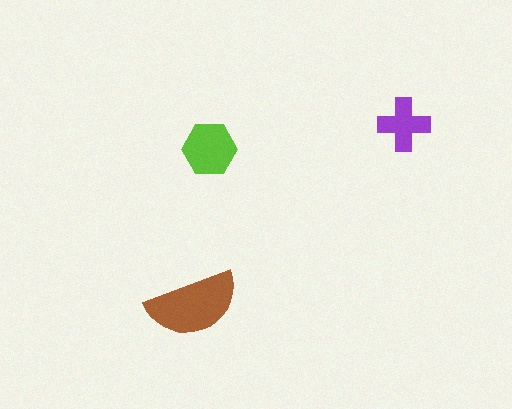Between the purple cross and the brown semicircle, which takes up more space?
The brown semicircle.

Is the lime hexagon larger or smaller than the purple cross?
Larger.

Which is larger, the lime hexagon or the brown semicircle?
The brown semicircle.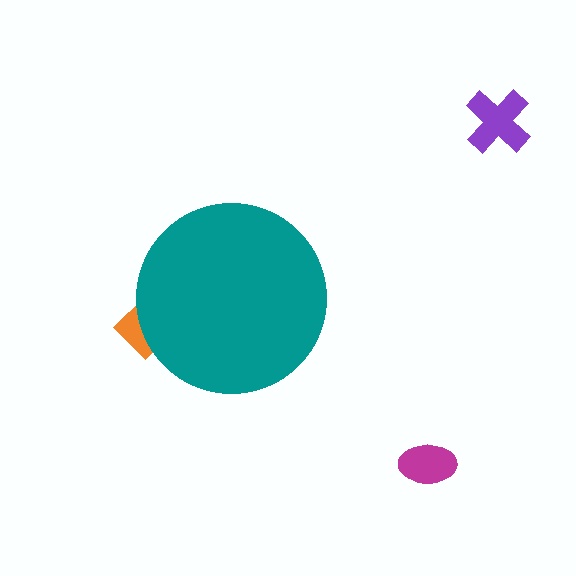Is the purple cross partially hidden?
No, the purple cross is fully visible.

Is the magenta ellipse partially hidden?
No, the magenta ellipse is fully visible.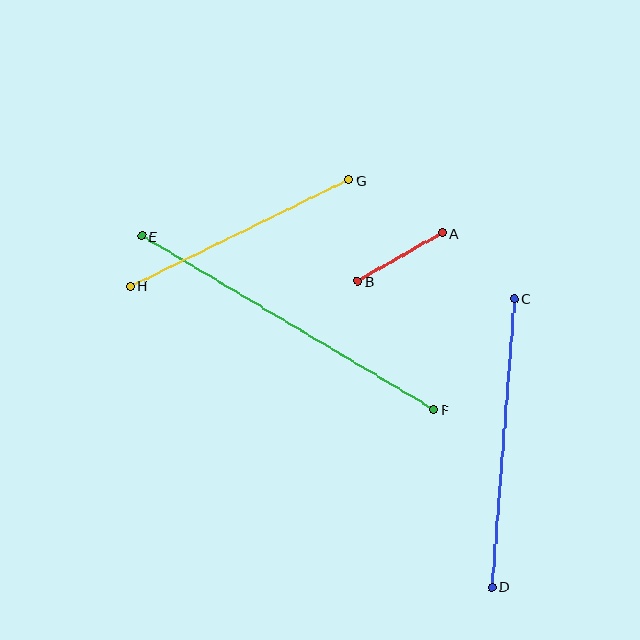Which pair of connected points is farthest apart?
Points E and F are farthest apart.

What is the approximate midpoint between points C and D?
The midpoint is at approximately (503, 443) pixels.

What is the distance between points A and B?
The distance is approximately 97 pixels.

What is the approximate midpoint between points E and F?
The midpoint is at approximately (288, 323) pixels.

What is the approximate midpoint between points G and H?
The midpoint is at approximately (240, 233) pixels.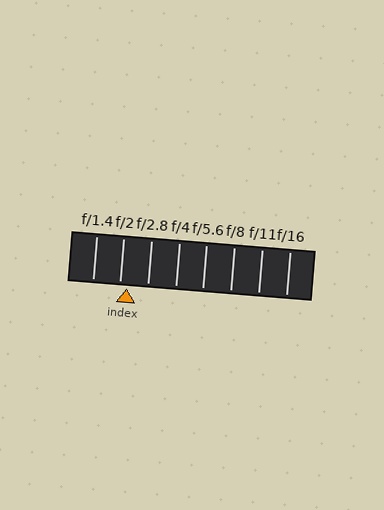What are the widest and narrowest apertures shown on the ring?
The widest aperture shown is f/1.4 and the narrowest is f/16.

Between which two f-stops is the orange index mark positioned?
The index mark is between f/2 and f/2.8.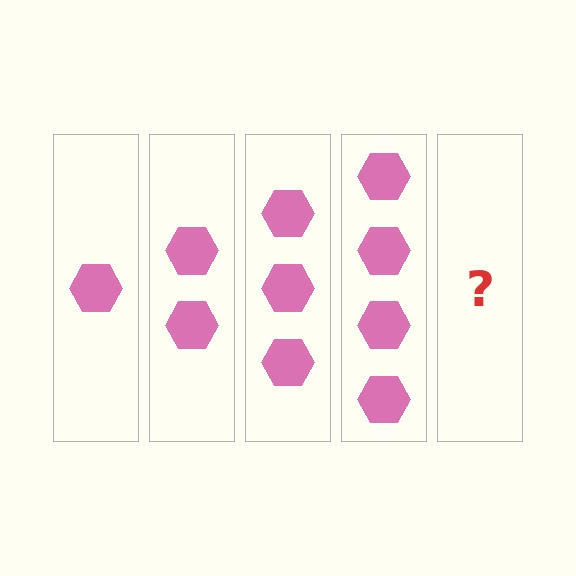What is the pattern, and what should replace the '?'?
The pattern is that each step adds one more hexagon. The '?' should be 5 hexagons.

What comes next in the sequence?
The next element should be 5 hexagons.